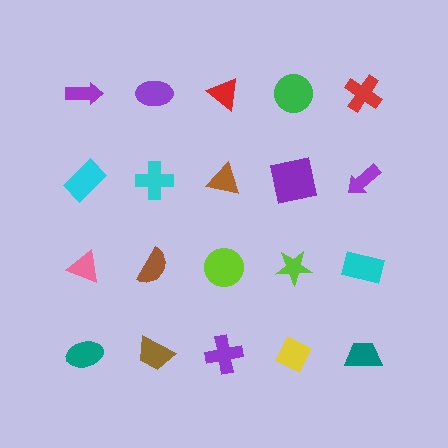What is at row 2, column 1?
A cyan rectangle.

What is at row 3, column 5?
A cyan rectangle.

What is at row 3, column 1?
A pink triangle.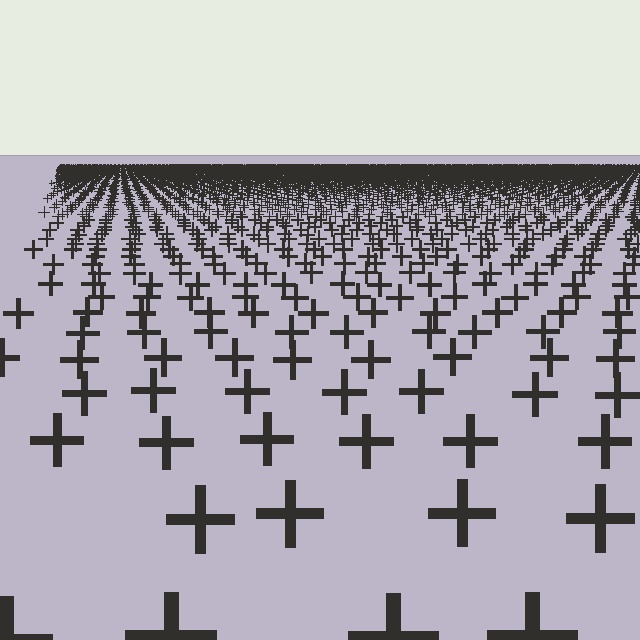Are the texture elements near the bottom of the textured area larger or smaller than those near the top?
Larger. Near the bottom, elements are closer to the viewer and appear at a bigger on-screen size.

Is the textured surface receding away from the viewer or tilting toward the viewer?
The surface is receding away from the viewer. Texture elements get smaller and denser toward the top.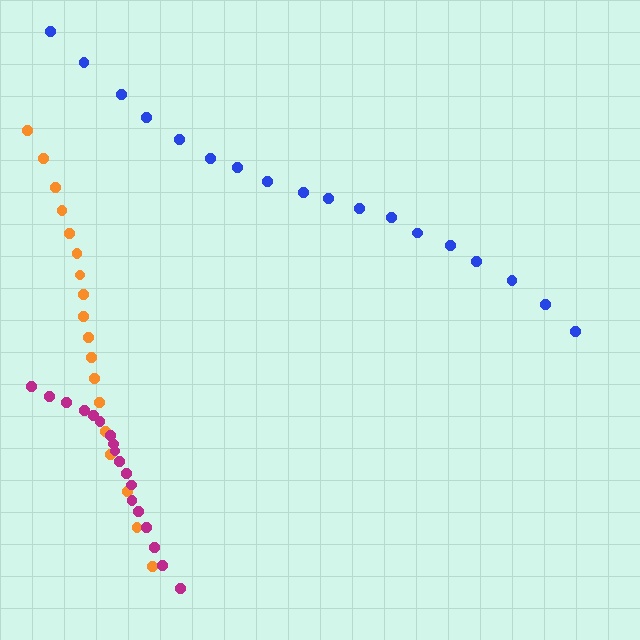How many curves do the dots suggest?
There are 3 distinct paths.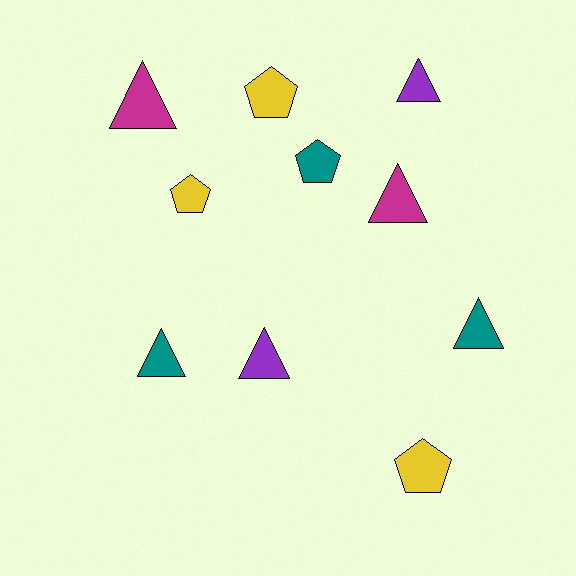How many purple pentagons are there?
There are no purple pentagons.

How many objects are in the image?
There are 10 objects.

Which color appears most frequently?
Teal, with 3 objects.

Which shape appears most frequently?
Triangle, with 6 objects.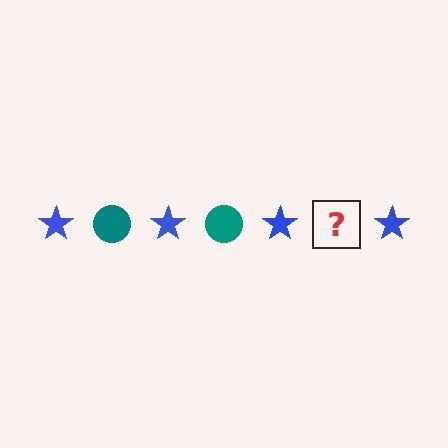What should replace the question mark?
The question mark should be replaced with a teal circle.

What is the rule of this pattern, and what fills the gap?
The rule is that the pattern alternates between blue star and teal circle. The gap should be filled with a teal circle.